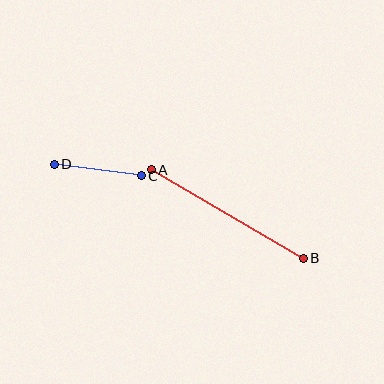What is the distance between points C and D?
The distance is approximately 88 pixels.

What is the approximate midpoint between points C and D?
The midpoint is at approximately (98, 170) pixels.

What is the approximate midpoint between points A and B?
The midpoint is at approximately (227, 214) pixels.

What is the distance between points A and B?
The distance is approximately 176 pixels.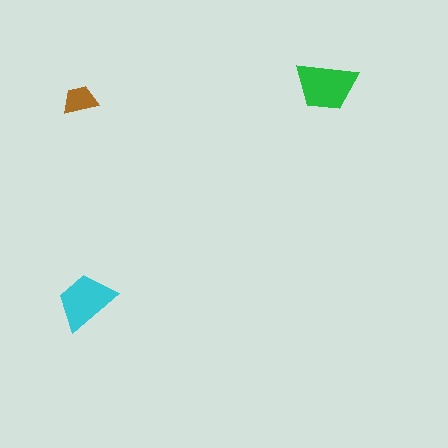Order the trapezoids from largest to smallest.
the green one, the cyan one, the brown one.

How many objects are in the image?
There are 3 objects in the image.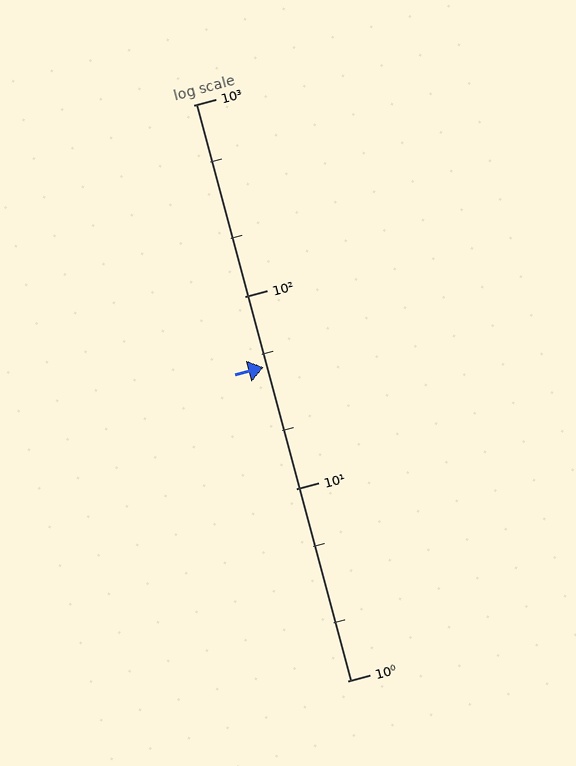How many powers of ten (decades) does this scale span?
The scale spans 3 decades, from 1 to 1000.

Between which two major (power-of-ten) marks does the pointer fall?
The pointer is between 10 and 100.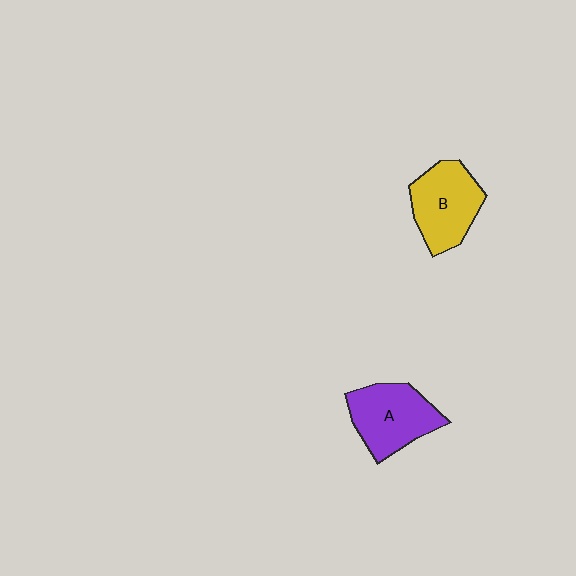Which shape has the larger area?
Shape A (purple).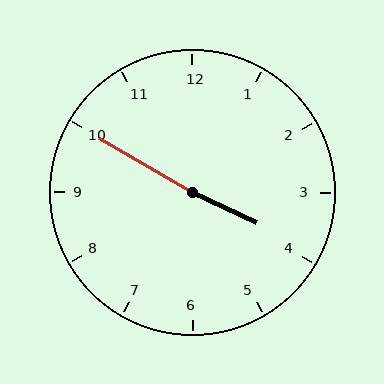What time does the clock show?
3:50.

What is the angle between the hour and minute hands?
Approximately 175 degrees.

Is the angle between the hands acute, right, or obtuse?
It is obtuse.